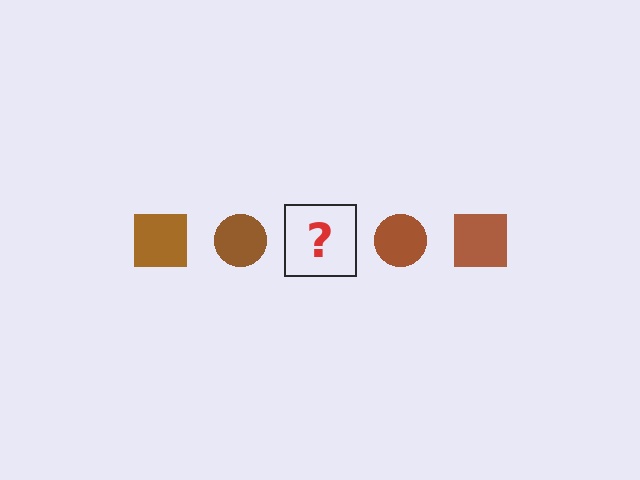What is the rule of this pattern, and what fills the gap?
The rule is that the pattern cycles through square, circle shapes in brown. The gap should be filled with a brown square.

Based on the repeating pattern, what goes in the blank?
The blank should be a brown square.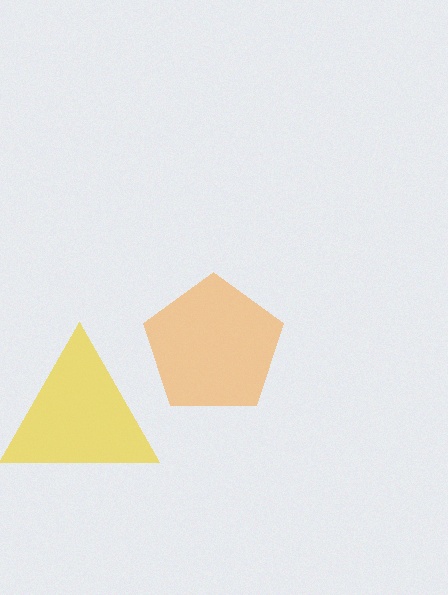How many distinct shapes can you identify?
There are 2 distinct shapes: an orange pentagon, a yellow triangle.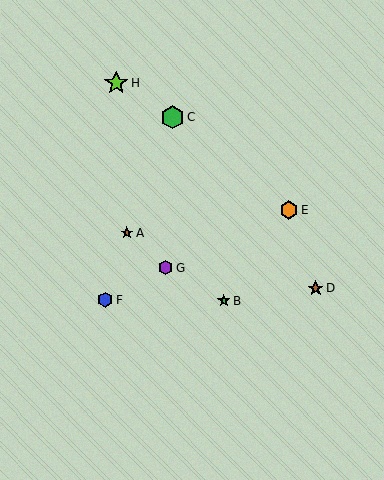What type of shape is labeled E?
Shape E is an orange hexagon.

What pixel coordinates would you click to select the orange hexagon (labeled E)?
Click at (289, 210) to select the orange hexagon E.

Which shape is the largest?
The lime star (labeled H) is the largest.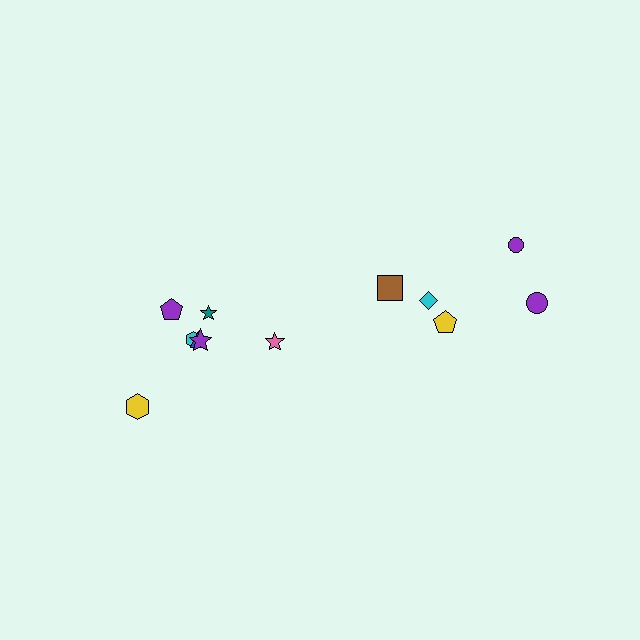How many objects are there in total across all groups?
There are 12 objects.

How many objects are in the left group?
There are 7 objects.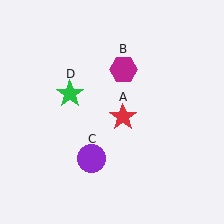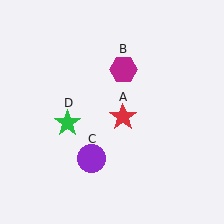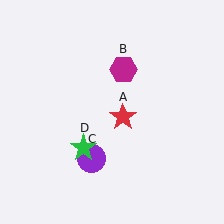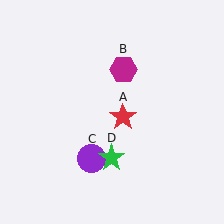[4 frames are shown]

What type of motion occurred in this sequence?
The green star (object D) rotated counterclockwise around the center of the scene.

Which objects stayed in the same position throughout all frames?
Red star (object A) and magenta hexagon (object B) and purple circle (object C) remained stationary.